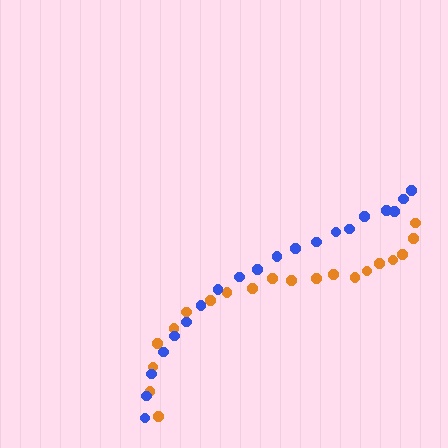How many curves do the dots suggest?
There are 2 distinct paths.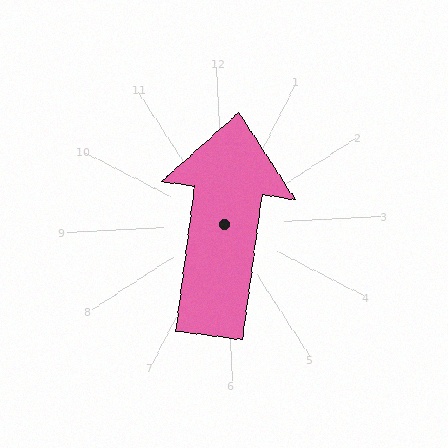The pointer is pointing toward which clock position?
Roughly 12 o'clock.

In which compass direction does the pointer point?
North.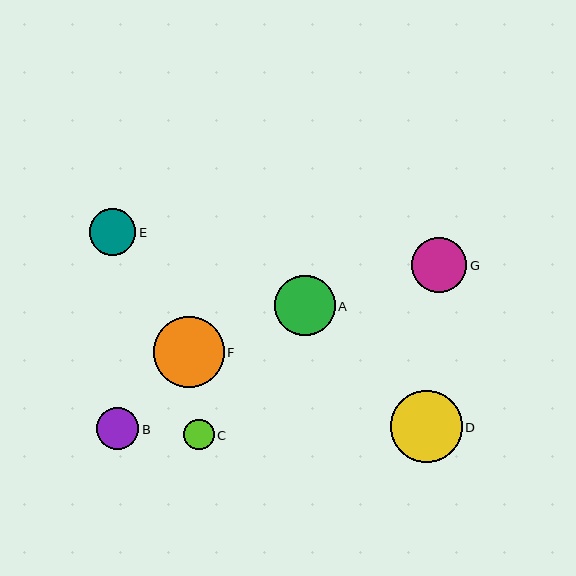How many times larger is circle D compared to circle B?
Circle D is approximately 1.7 times the size of circle B.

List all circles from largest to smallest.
From largest to smallest: D, F, A, G, E, B, C.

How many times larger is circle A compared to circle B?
Circle A is approximately 1.4 times the size of circle B.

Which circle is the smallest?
Circle C is the smallest with a size of approximately 31 pixels.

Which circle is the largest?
Circle D is the largest with a size of approximately 72 pixels.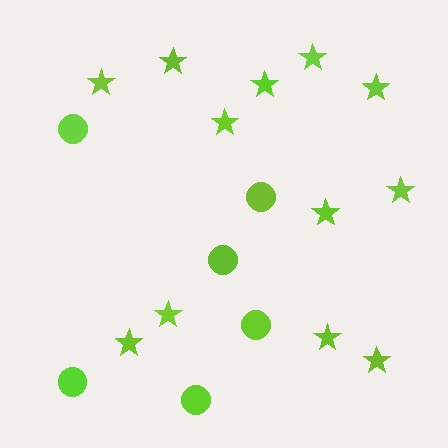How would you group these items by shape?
There are 2 groups: one group of circles (6) and one group of stars (12).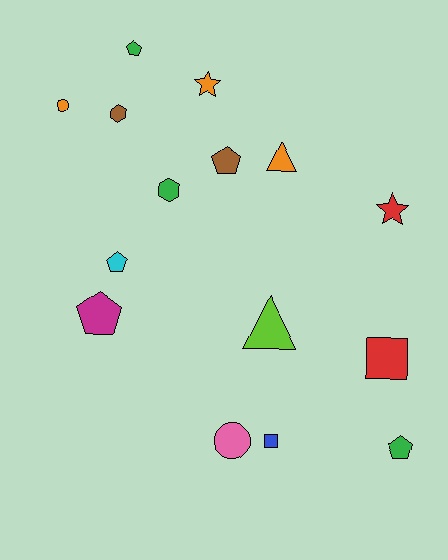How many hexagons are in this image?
There are 2 hexagons.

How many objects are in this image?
There are 15 objects.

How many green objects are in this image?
There are 3 green objects.